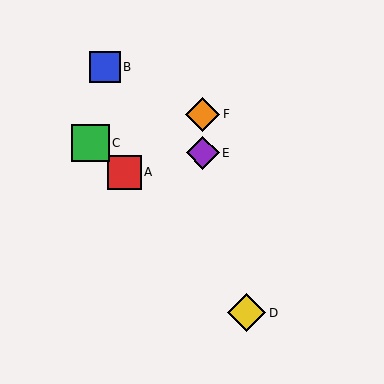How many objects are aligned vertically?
2 objects (E, F) are aligned vertically.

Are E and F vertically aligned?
Yes, both are at x≈203.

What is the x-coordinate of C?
Object C is at x≈91.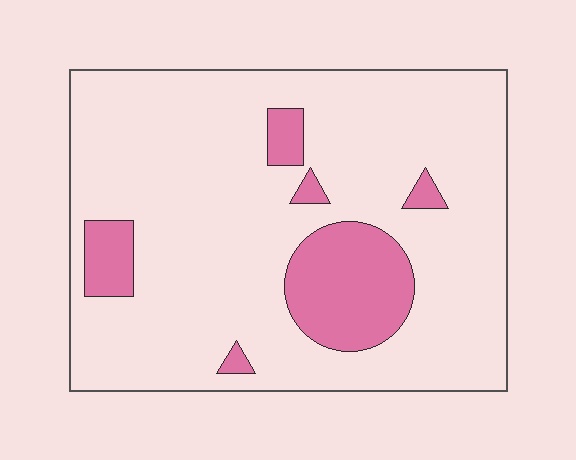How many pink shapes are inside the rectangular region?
6.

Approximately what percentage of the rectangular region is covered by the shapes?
Approximately 15%.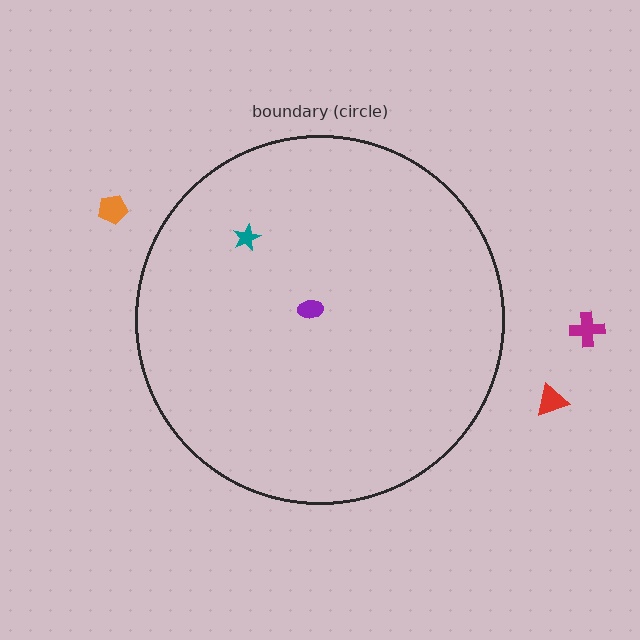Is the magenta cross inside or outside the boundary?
Outside.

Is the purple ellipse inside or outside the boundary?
Inside.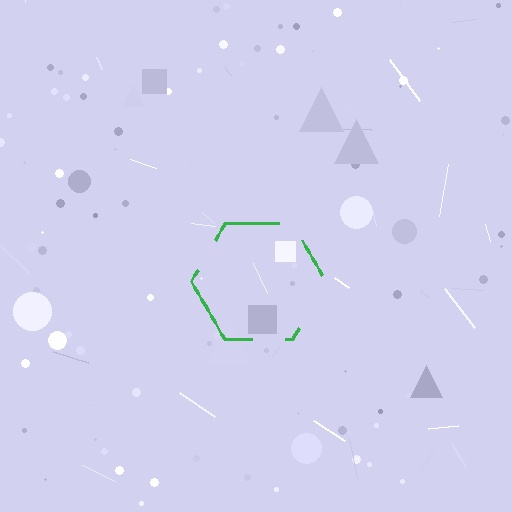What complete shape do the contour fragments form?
The contour fragments form a hexagon.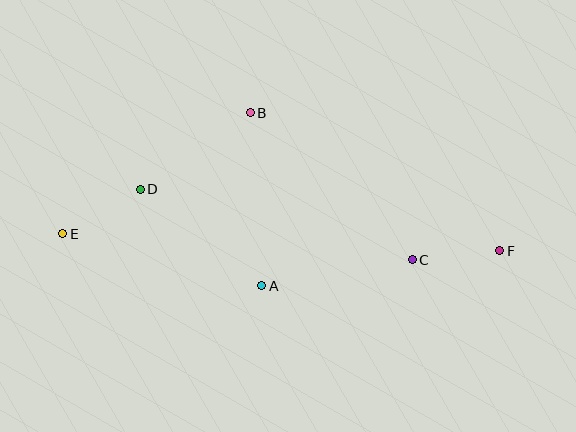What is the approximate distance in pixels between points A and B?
The distance between A and B is approximately 174 pixels.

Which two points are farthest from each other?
Points E and F are farthest from each other.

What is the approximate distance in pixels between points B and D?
The distance between B and D is approximately 134 pixels.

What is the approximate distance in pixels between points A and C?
The distance between A and C is approximately 153 pixels.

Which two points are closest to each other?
Points C and F are closest to each other.